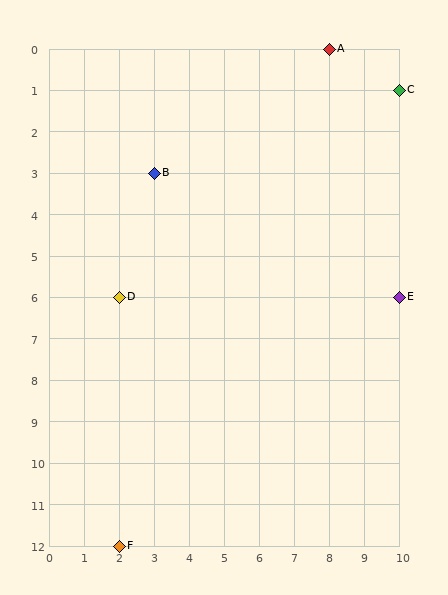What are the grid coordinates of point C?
Point C is at grid coordinates (10, 1).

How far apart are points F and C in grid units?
Points F and C are 8 columns and 11 rows apart (about 13.6 grid units diagonally).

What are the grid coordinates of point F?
Point F is at grid coordinates (2, 12).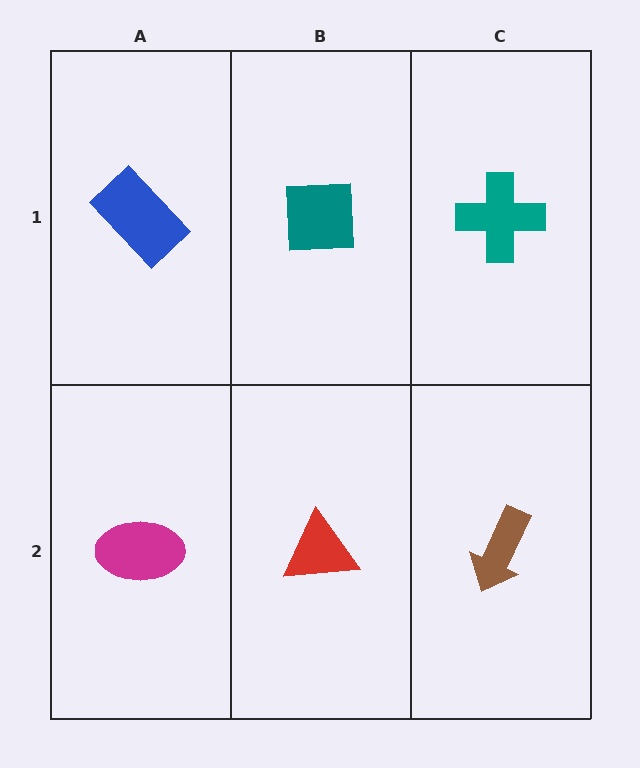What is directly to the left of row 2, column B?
A magenta ellipse.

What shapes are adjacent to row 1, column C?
A brown arrow (row 2, column C), a teal square (row 1, column B).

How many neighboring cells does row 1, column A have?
2.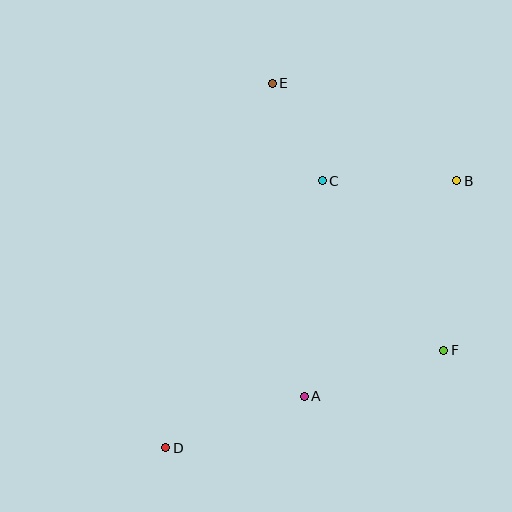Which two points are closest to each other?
Points C and E are closest to each other.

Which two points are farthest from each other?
Points B and D are farthest from each other.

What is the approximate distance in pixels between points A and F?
The distance between A and F is approximately 147 pixels.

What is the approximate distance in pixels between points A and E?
The distance between A and E is approximately 315 pixels.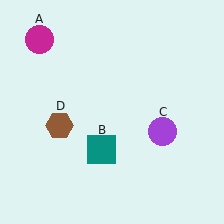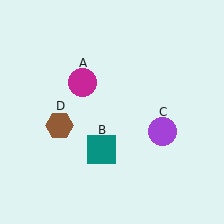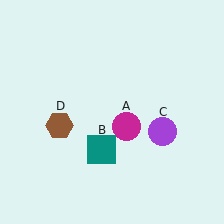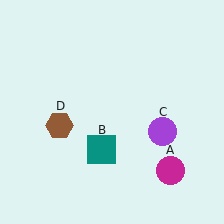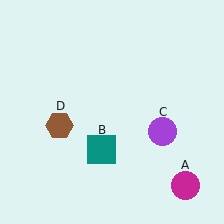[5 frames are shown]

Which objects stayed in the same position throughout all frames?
Teal square (object B) and purple circle (object C) and brown hexagon (object D) remained stationary.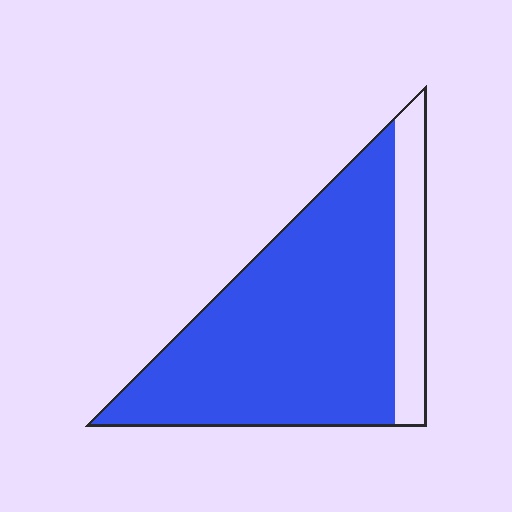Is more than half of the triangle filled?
Yes.